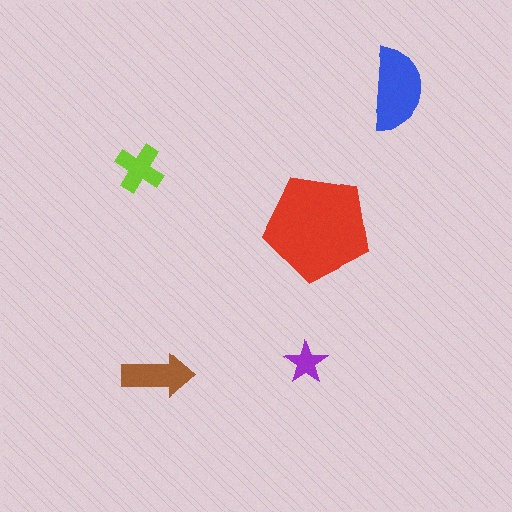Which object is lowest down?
The brown arrow is bottommost.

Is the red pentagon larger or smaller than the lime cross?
Larger.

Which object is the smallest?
The purple star.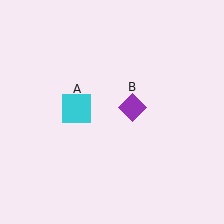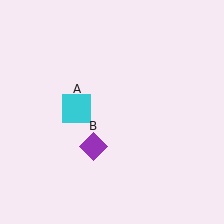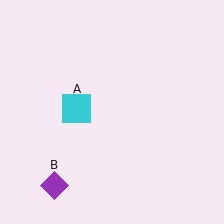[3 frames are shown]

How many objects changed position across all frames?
1 object changed position: purple diamond (object B).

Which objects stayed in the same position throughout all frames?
Cyan square (object A) remained stationary.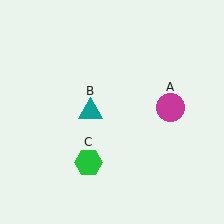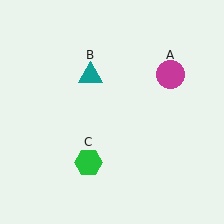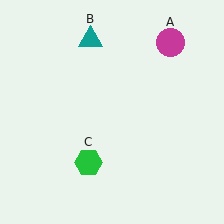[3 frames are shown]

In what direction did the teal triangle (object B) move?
The teal triangle (object B) moved up.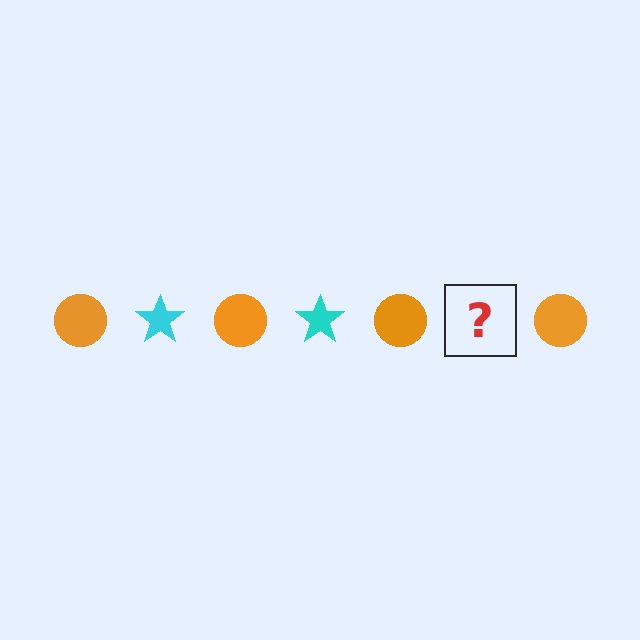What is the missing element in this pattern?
The missing element is a cyan star.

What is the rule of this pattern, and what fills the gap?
The rule is that the pattern alternates between orange circle and cyan star. The gap should be filled with a cyan star.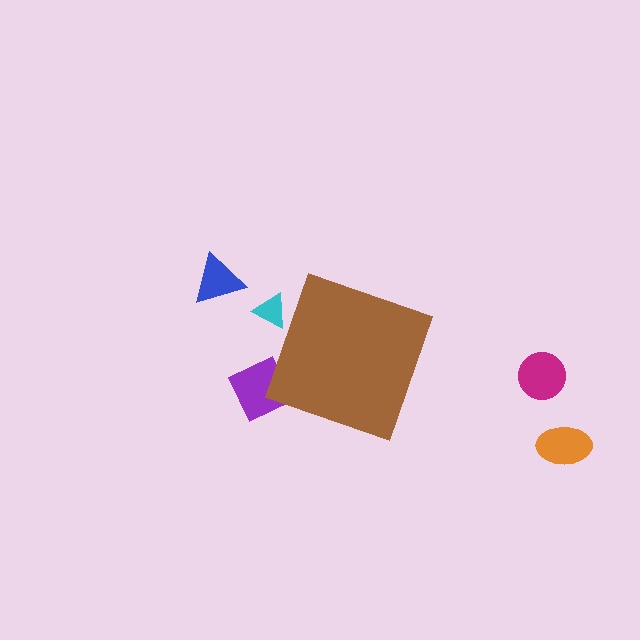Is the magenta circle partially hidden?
No, the magenta circle is fully visible.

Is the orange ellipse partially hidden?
No, the orange ellipse is fully visible.